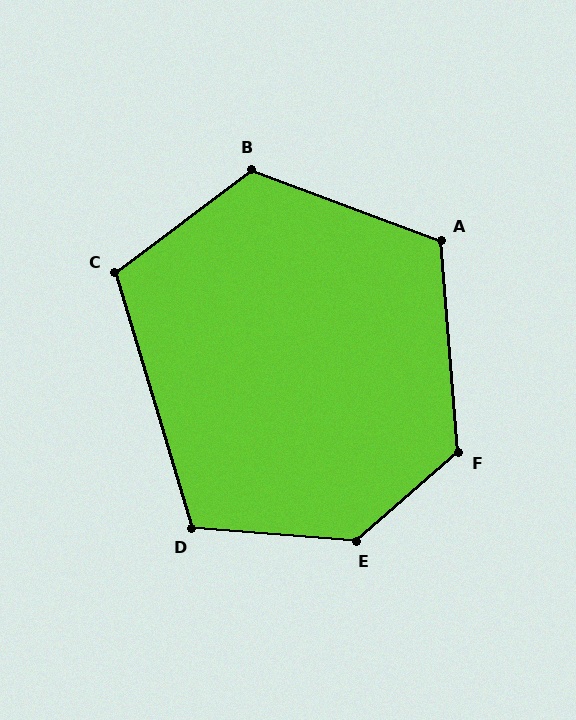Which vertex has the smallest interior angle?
C, at approximately 110 degrees.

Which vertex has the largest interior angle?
E, at approximately 134 degrees.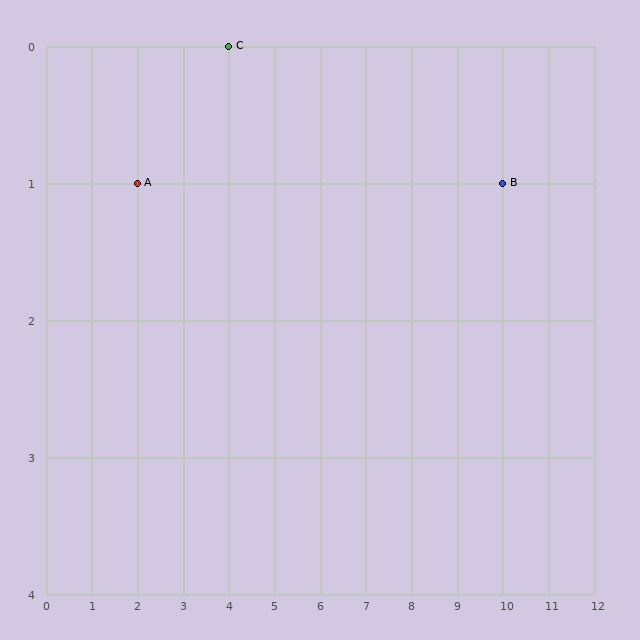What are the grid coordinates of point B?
Point B is at grid coordinates (10, 1).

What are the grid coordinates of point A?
Point A is at grid coordinates (2, 1).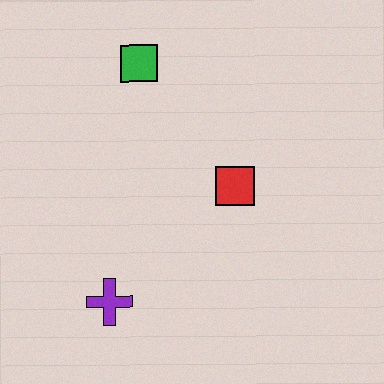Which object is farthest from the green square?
The purple cross is farthest from the green square.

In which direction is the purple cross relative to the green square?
The purple cross is below the green square.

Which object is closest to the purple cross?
The red square is closest to the purple cross.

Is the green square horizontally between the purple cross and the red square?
Yes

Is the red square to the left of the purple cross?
No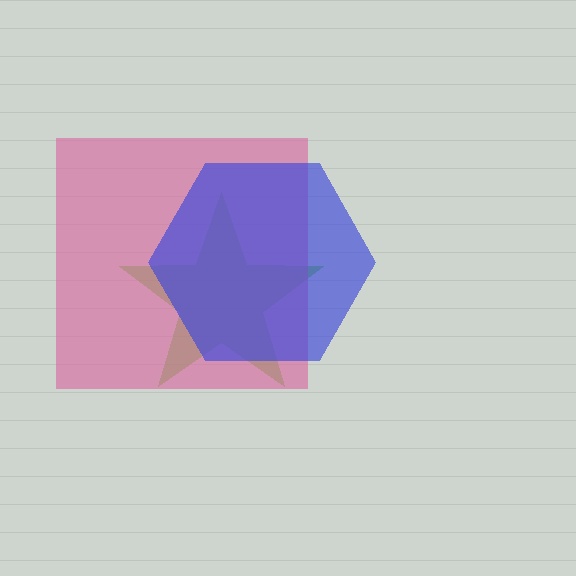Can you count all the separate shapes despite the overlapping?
Yes, there are 3 separate shapes.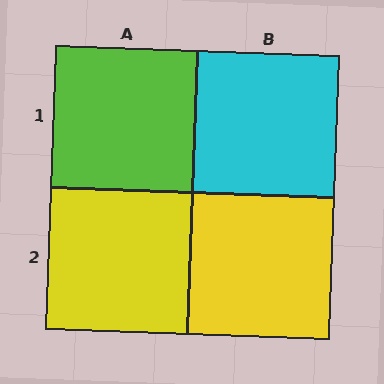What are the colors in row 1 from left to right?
Lime, cyan.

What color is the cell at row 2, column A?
Yellow.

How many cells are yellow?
2 cells are yellow.